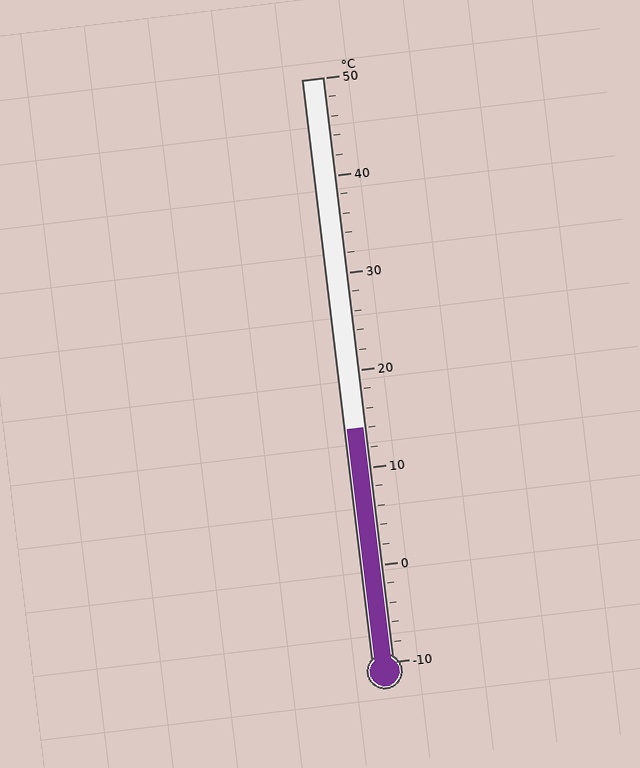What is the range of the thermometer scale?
The thermometer scale ranges from -10°C to 50°C.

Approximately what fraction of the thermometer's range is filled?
The thermometer is filled to approximately 40% of its range.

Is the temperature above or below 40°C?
The temperature is below 40°C.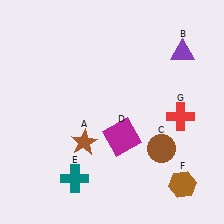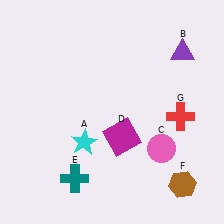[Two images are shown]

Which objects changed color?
A changed from brown to cyan. C changed from brown to pink.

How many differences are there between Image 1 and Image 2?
There are 2 differences between the two images.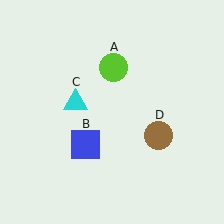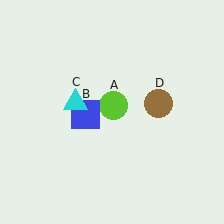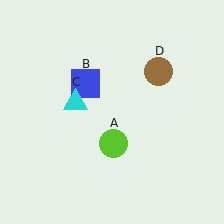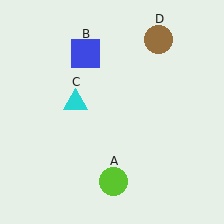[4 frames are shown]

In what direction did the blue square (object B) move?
The blue square (object B) moved up.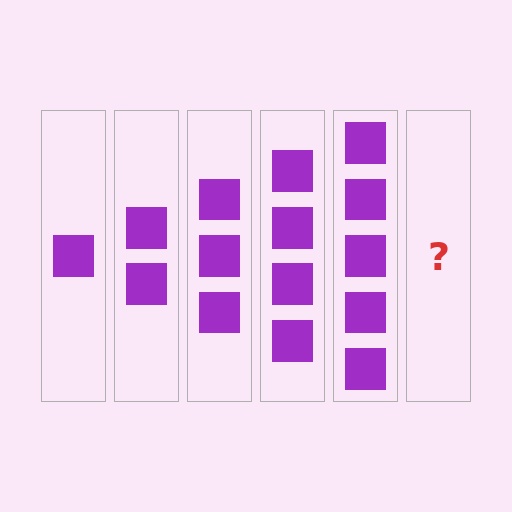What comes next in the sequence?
The next element should be 6 squares.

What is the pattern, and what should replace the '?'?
The pattern is that each step adds one more square. The '?' should be 6 squares.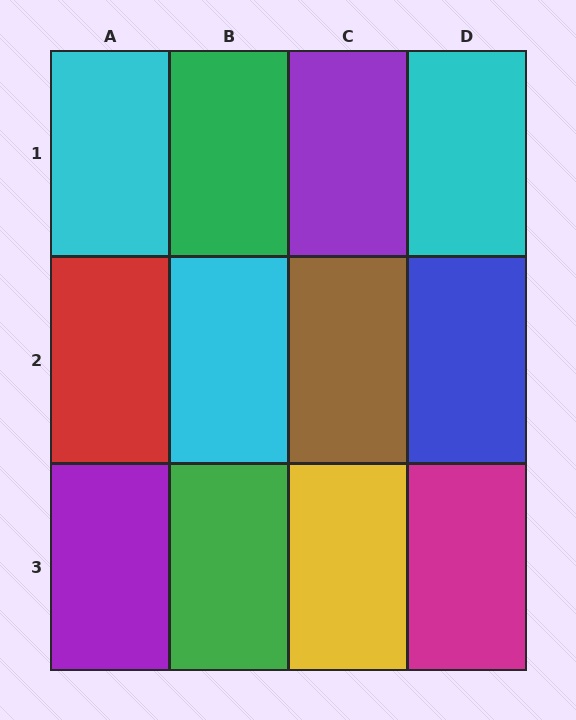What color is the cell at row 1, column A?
Cyan.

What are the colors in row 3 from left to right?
Purple, green, yellow, magenta.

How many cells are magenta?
1 cell is magenta.